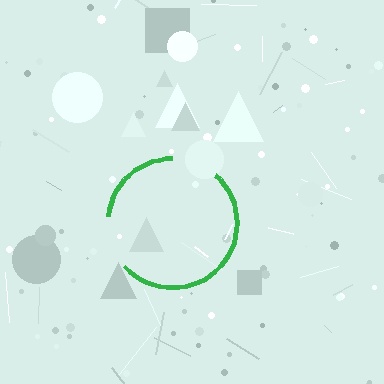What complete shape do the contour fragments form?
The contour fragments form a circle.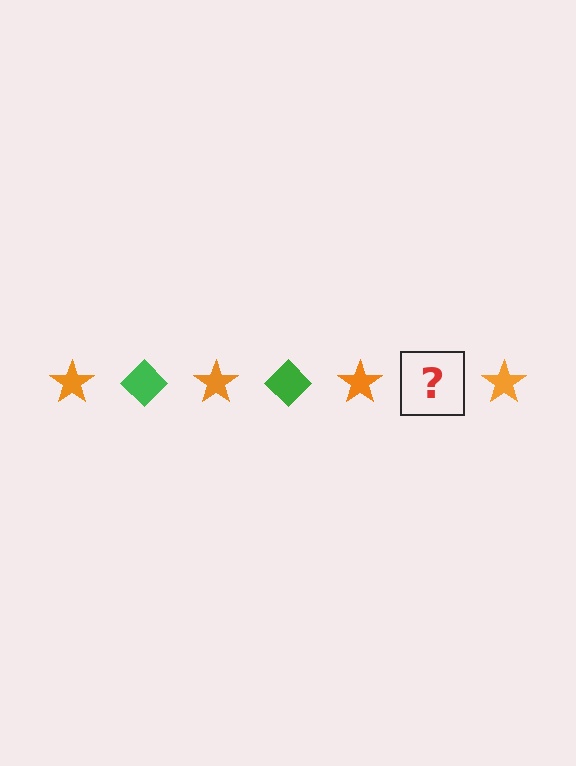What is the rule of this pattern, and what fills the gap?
The rule is that the pattern alternates between orange star and green diamond. The gap should be filled with a green diamond.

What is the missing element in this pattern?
The missing element is a green diamond.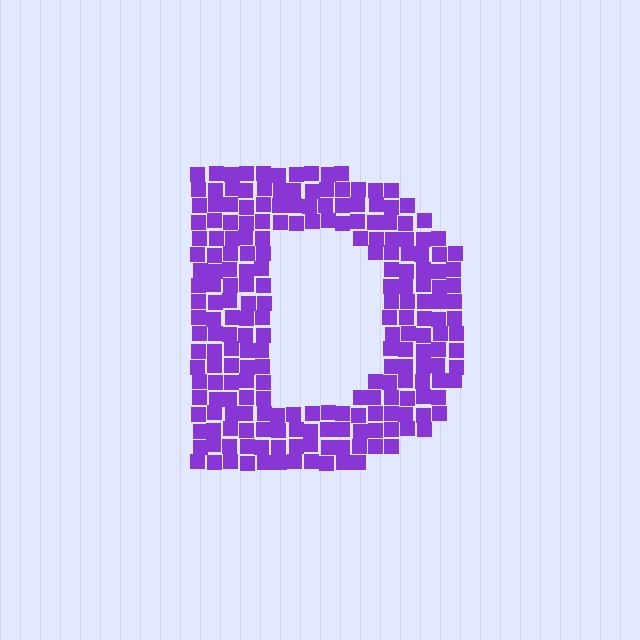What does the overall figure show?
The overall figure shows the letter D.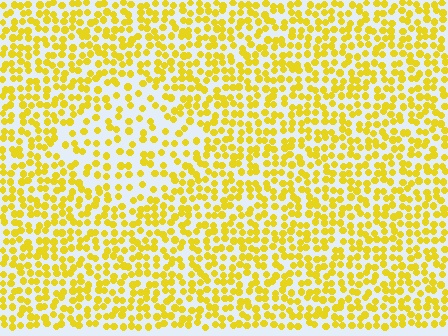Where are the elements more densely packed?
The elements are more densely packed outside the diamond boundary.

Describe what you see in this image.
The image contains small yellow elements arranged at two different densities. A diamond-shaped region is visible where the elements are less densely packed than the surrounding area.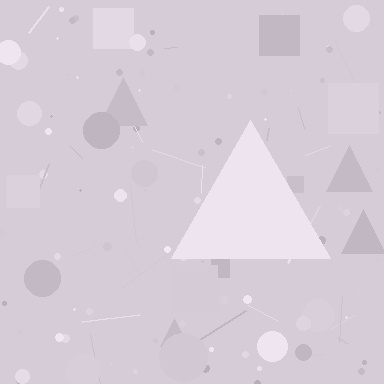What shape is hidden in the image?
A triangle is hidden in the image.